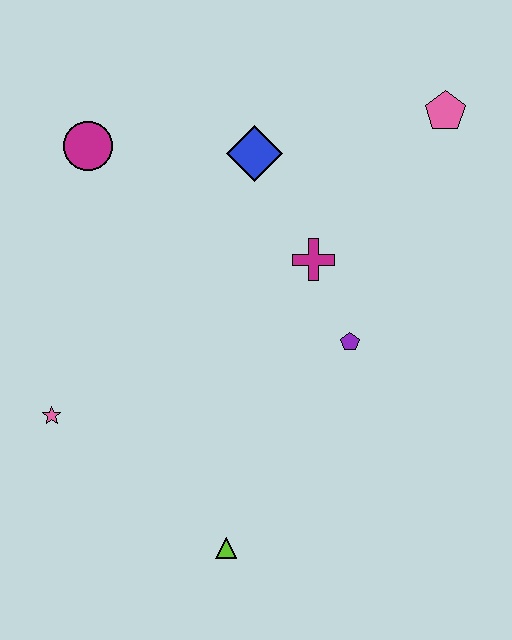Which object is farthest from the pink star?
The pink pentagon is farthest from the pink star.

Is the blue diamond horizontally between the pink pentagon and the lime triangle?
Yes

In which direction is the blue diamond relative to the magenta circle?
The blue diamond is to the right of the magenta circle.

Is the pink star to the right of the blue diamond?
No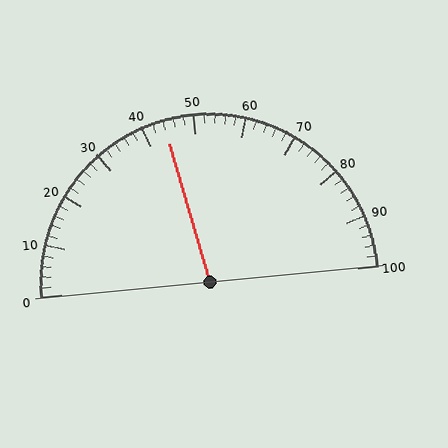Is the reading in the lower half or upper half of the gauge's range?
The reading is in the lower half of the range (0 to 100).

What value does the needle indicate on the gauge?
The needle indicates approximately 44.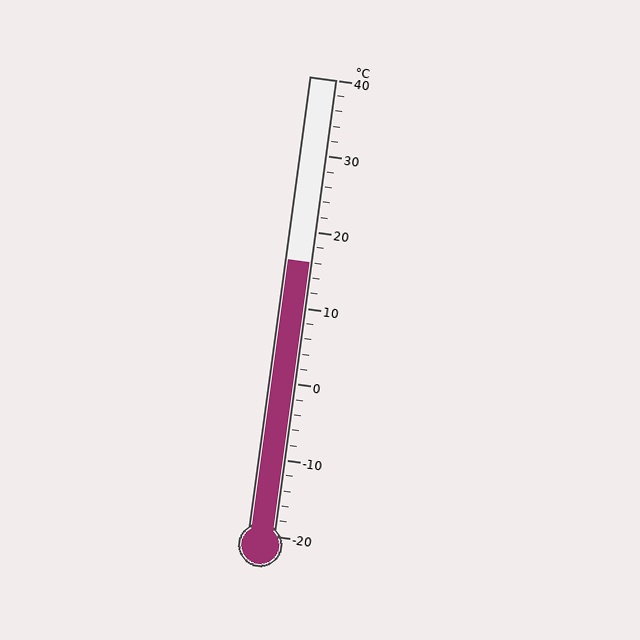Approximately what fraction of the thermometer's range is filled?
The thermometer is filled to approximately 60% of its range.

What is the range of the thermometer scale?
The thermometer scale ranges from -20°C to 40°C.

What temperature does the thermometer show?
The thermometer shows approximately 16°C.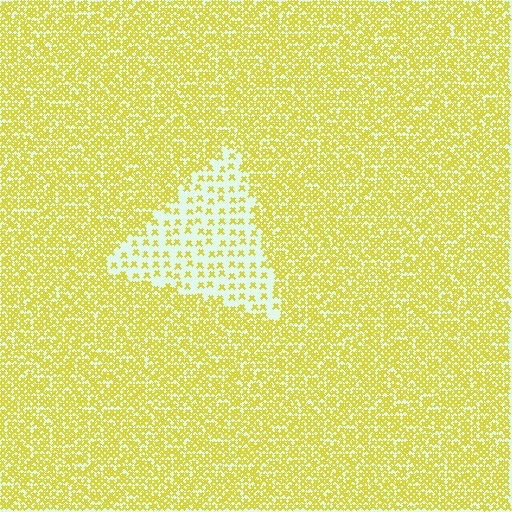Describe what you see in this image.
The image contains small yellow elements arranged at two different densities. A triangle-shaped region is visible where the elements are less densely packed than the surrounding area.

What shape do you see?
I see a triangle.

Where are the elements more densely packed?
The elements are more densely packed outside the triangle boundary.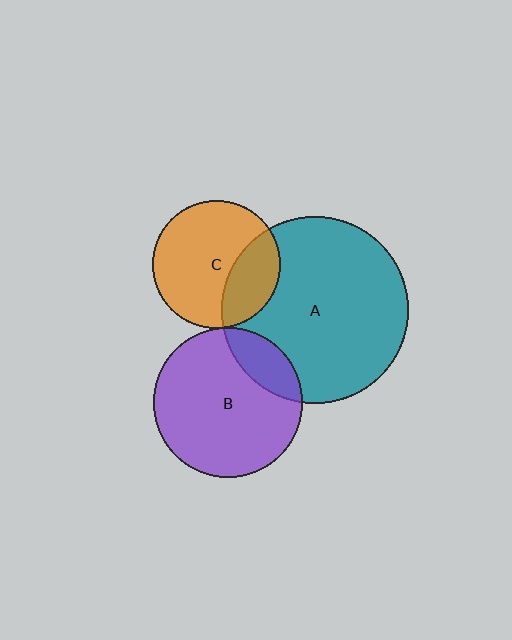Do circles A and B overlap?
Yes.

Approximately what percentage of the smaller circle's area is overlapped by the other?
Approximately 15%.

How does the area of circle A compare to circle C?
Approximately 2.1 times.